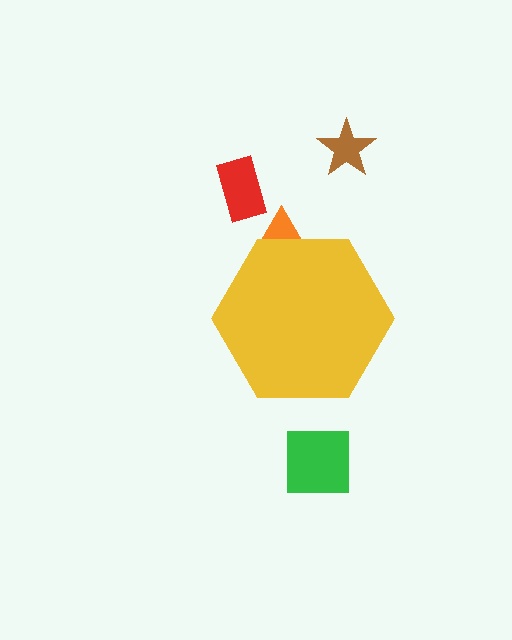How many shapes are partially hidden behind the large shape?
1 shape is partially hidden.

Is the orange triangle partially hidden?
Yes, the orange triangle is partially hidden behind the yellow hexagon.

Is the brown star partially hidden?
No, the brown star is fully visible.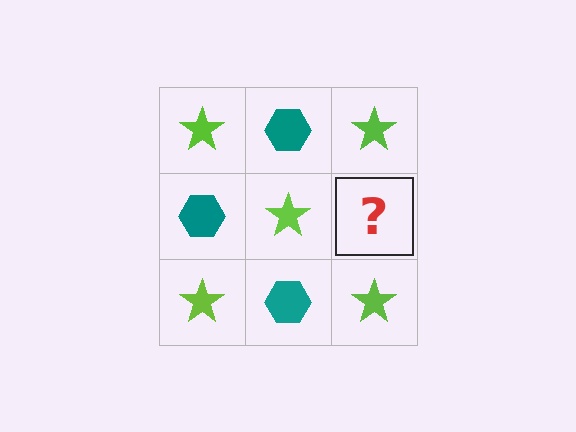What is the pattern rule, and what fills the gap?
The rule is that it alternates lime star and teal hexagon in a checkerboard pattern. The gap should be filled with a teal hexagon.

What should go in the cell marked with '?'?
The missing cell should contain a teal hexagon.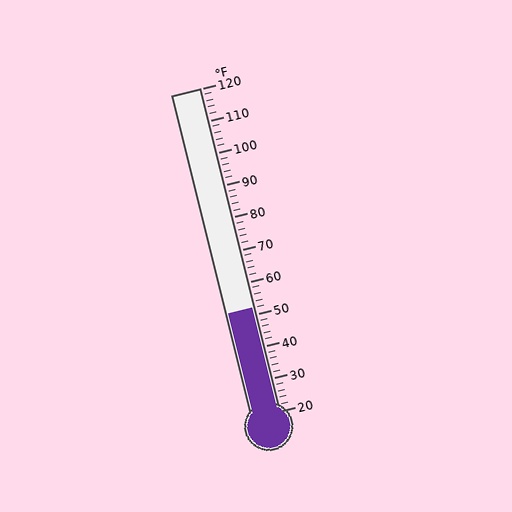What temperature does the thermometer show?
The thermometer shows approximately 52°F.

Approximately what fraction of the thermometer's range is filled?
The thermometer is filled to approximately 30% of its range.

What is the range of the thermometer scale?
The thermometer scale ranges from 20°F to 120°F.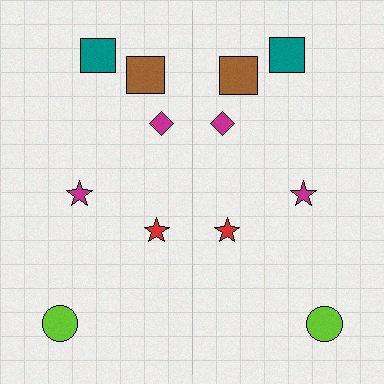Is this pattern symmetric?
Yes, this pattern has bilateral (reflection) symmetry.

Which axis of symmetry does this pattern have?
The pattern has a vertical axis of symmetry running through the center of the image.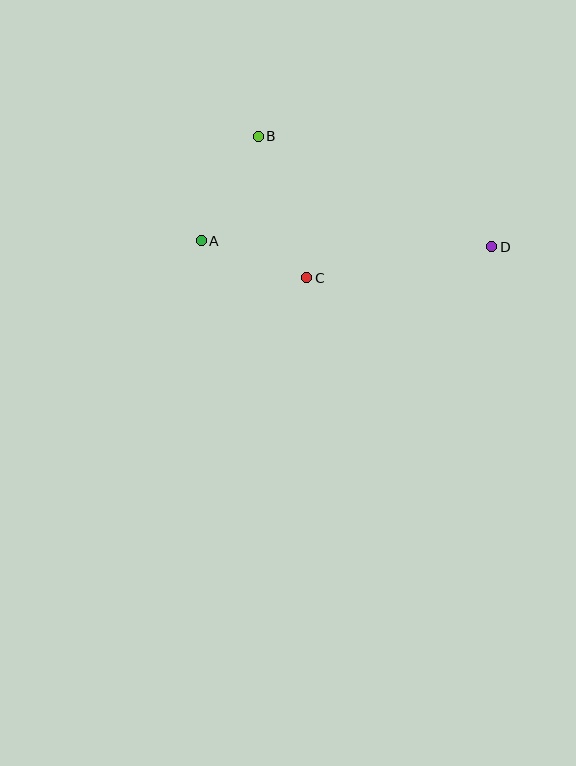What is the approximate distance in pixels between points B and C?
The distance between B and C is approximately 150 pixels.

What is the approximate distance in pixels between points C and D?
The distance between C and D is approximately 187 pixels.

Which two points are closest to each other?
Points A and C are closest to each other.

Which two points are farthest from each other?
Points A and D are farthest from each other.